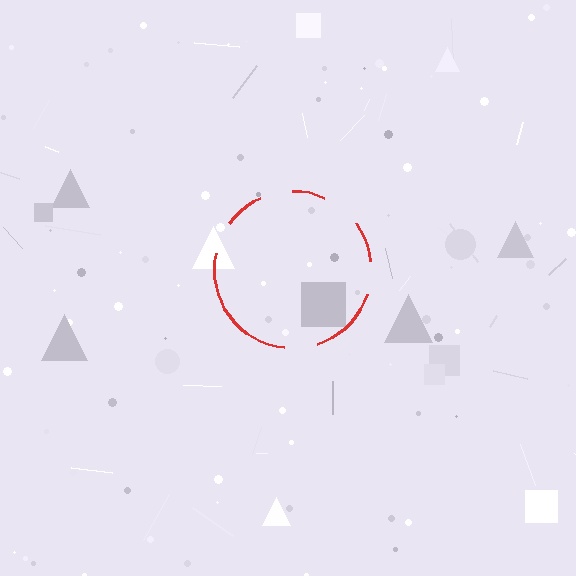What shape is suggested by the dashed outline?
The dashed outline suggests a circle.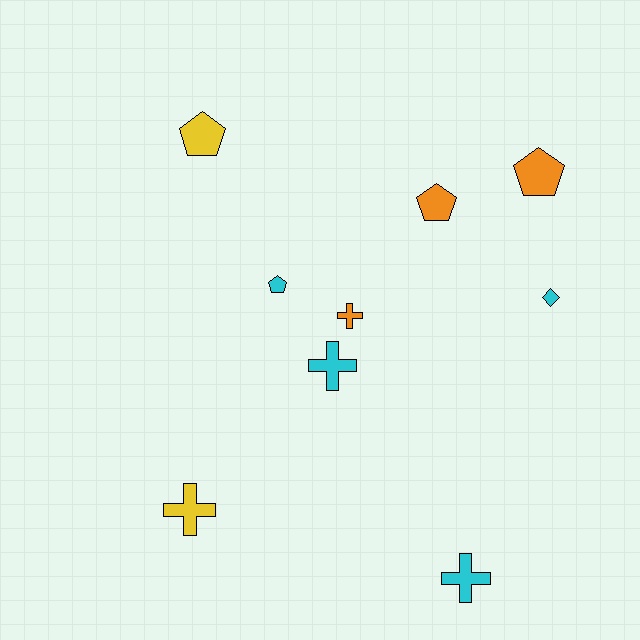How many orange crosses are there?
There is 1 orange cross.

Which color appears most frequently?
Cyan, with 4 objects.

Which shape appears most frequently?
Pentagon, with 4 objects.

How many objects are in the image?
There are 9 objects.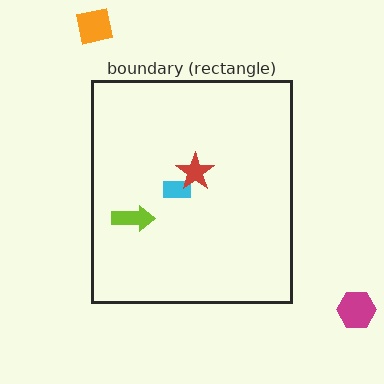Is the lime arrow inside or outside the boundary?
Inside.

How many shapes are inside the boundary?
3 inside, 2 outside.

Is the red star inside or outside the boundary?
Inside.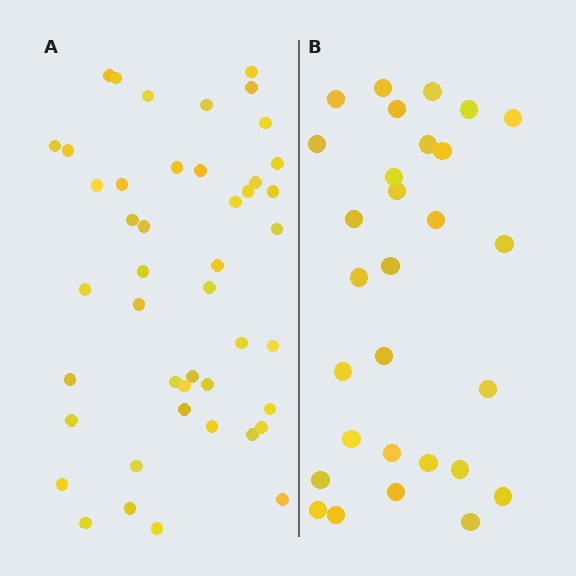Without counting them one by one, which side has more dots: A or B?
Region A (the left region) has more dots.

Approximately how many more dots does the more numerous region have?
Region A has approximately 15 more dots than region B.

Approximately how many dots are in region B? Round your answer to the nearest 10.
About 30 dots. (The exact count is 29, which rounds to 30.)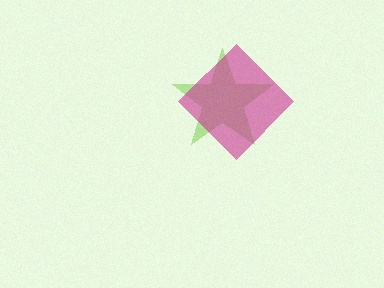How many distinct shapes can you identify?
There are 2 distinct shapes: a lime star, a magenta diamond.